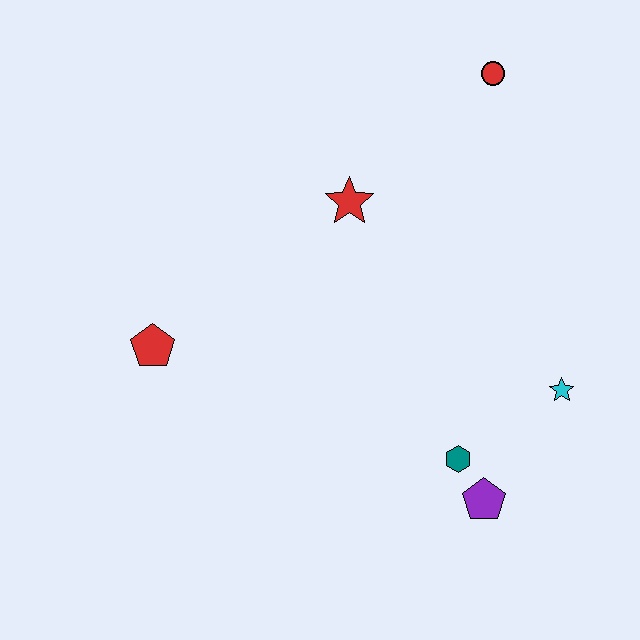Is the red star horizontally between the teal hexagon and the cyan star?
No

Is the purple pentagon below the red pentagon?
Yes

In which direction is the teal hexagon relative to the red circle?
The teal hexagon is below the red circle.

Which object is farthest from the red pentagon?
The red circle is farthest from the red pentagon.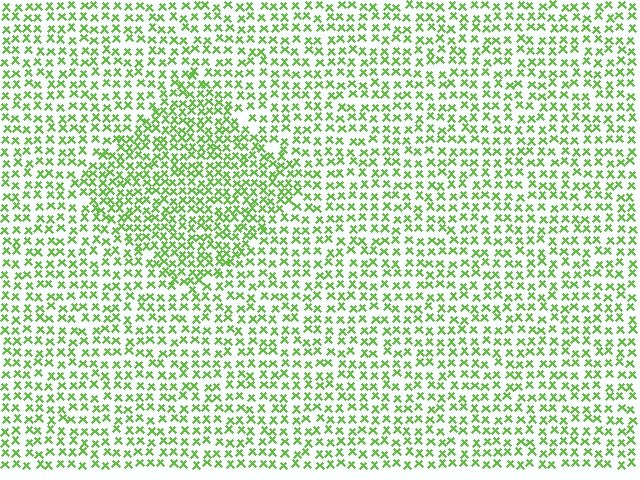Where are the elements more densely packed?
The elements are more densely packed inside the diamond boundary.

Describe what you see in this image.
The image contains small lime elements arranged at two different densities. A diamond-shaped region is visible where the elements are more densely packed than the surrounding area.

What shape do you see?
I see a diamond.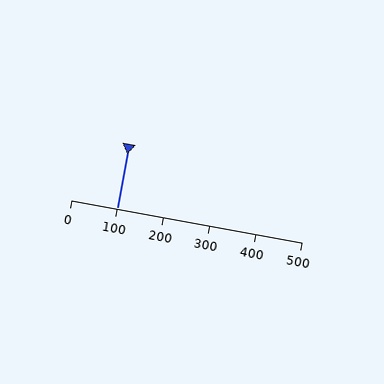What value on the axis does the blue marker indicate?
The marker indicates approximately 100.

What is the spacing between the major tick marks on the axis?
The major ticks are spaced 100 apart.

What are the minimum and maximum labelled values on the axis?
The axis runs from 0 to 500.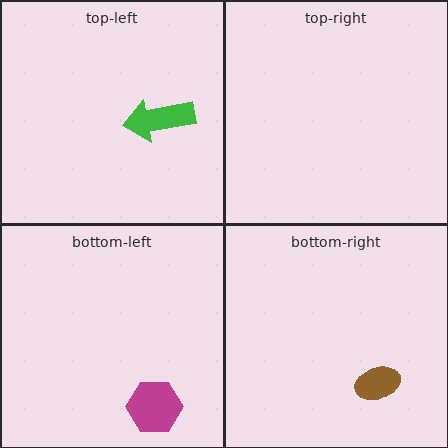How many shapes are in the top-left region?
1.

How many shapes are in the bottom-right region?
1.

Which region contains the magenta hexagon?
The bottom-left region.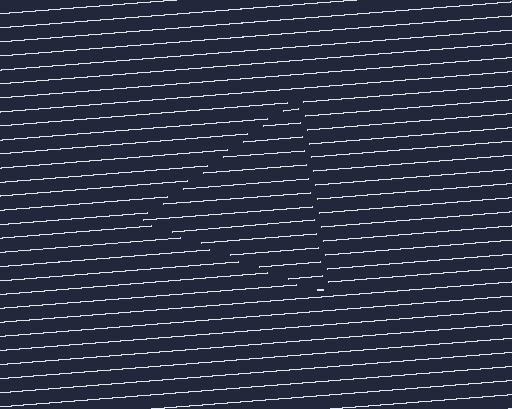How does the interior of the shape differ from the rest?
The interior of the shape contains the same grating, shifted by half a period — the contour is defined by the phase discontinuity where line-ends from the inner and outer gratings abut.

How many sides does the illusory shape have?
3 sides — the line-ends trace a triangle.